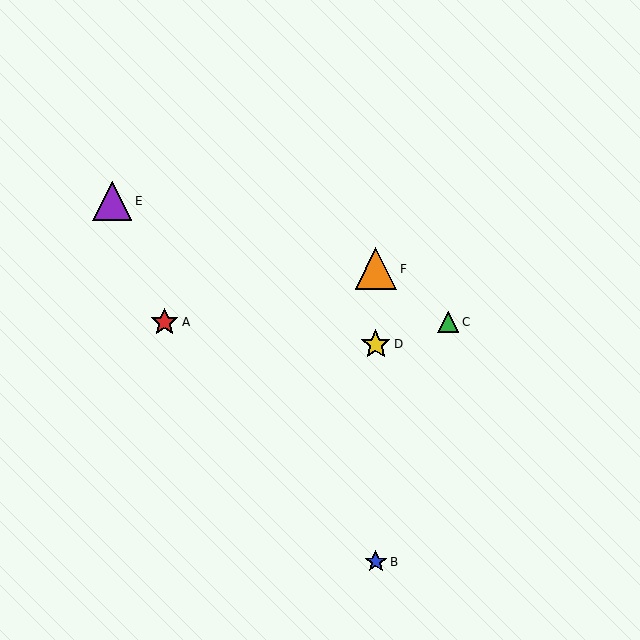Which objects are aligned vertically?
Objects B, D, F are aligned vertically.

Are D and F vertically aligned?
Yes, both are at x≈376.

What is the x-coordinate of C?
Object C is at x≈448.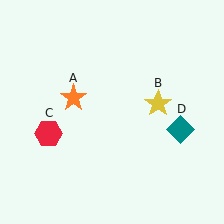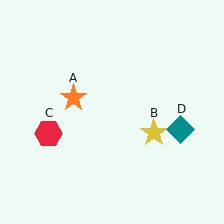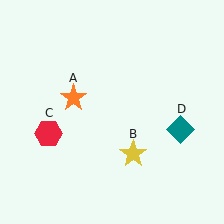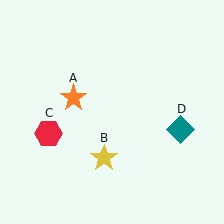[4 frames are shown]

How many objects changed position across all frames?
1 object changed position: yellow star (object B).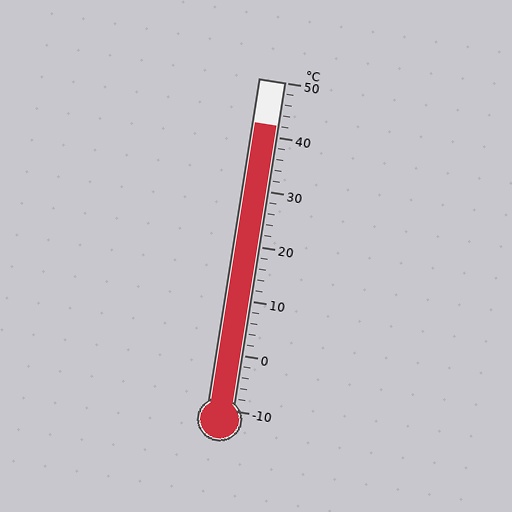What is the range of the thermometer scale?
The thermometer scale ranges from -10°C to 50°C.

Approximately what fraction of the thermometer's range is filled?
The thermometer is filled to approximately 85% of its range.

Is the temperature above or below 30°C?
The temperature is above 30°C.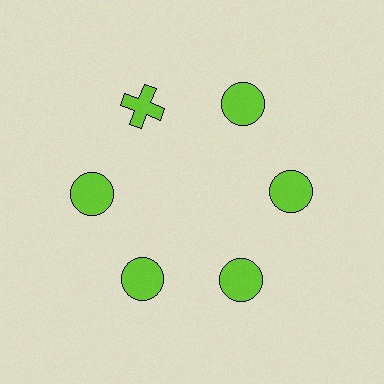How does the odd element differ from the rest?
It has a different shape: cross instead of circle.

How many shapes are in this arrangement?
There are 6 shapes arranged in a ring pattern.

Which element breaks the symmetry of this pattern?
The lime cross at roughly the 11 o'clock position breaks the symmetry. All other shapes are lime circles.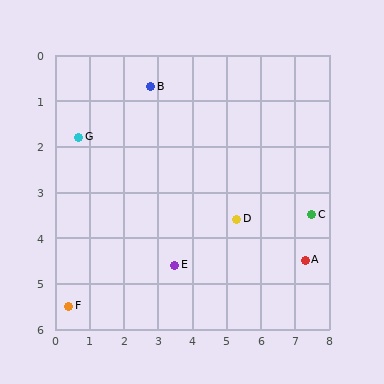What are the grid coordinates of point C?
Point C is at approximately (7.5, 3.5).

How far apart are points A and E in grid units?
Points A and E are about 3.8 grid units apart.